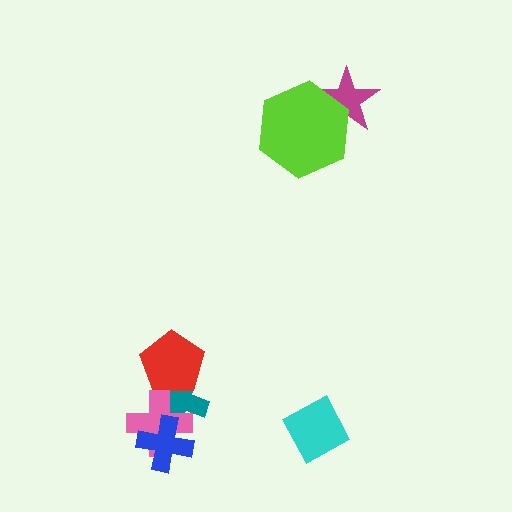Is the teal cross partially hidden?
Yes, it is partially covered by another shape.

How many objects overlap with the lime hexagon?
1 object overlaps with the lime hexagon.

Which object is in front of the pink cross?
The blue cross is in front of the pink cross.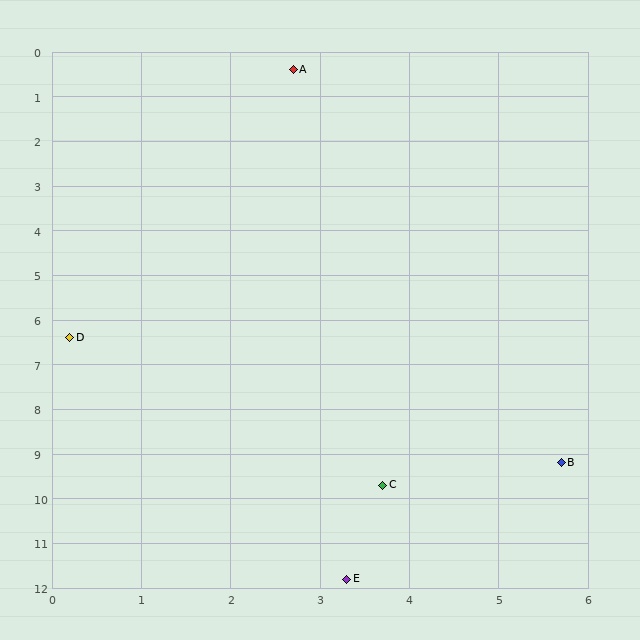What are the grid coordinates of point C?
Point C is at approximately (3.7, 9.7).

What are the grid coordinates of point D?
Point D is at approximately (0.2, 6.4).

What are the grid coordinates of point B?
Point B is at approximately (5.7, 9.2).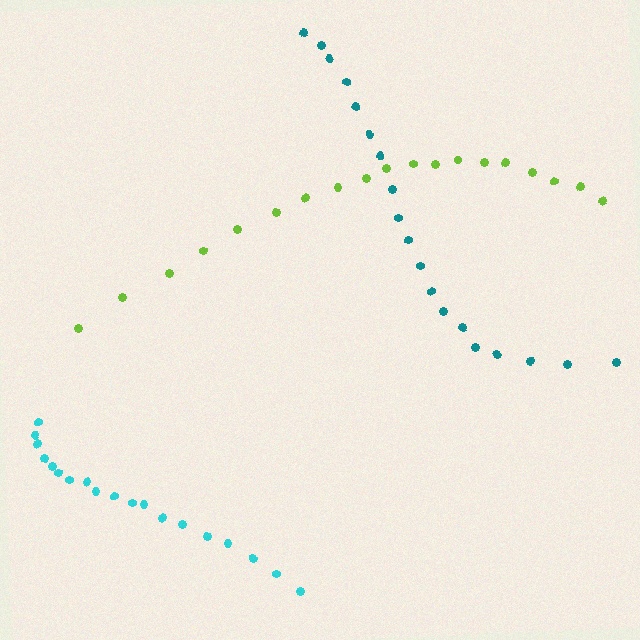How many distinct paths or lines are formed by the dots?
There are 3 distinct paths.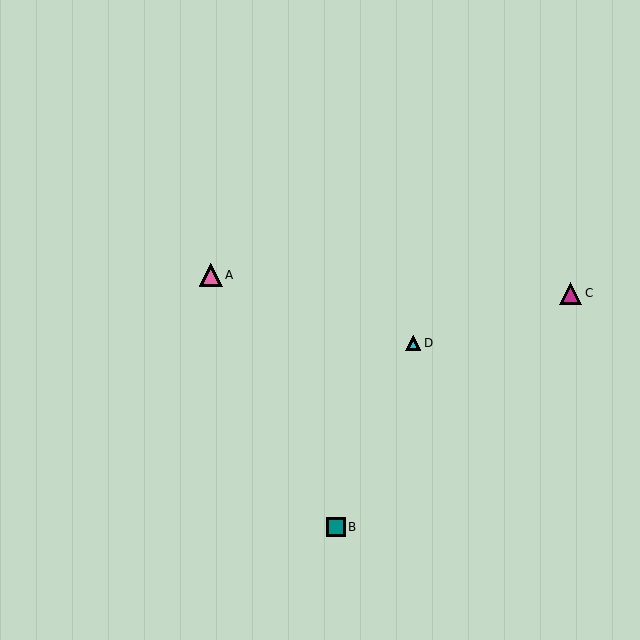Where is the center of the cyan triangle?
The center of the cyan triangle is at (413, 343).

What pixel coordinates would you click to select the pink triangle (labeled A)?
Click at (211, 275) to select the pink triangle A.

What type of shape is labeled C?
Shape C is a magenta triangle.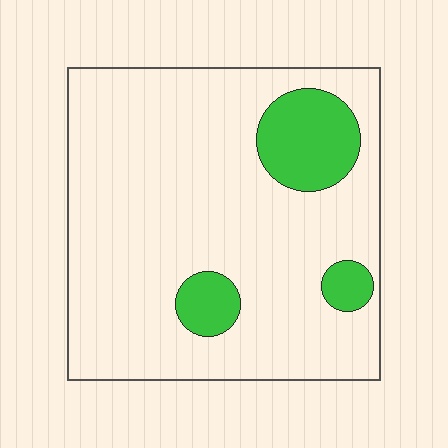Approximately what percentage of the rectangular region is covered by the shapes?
Approximately 15%.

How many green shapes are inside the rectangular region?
3.